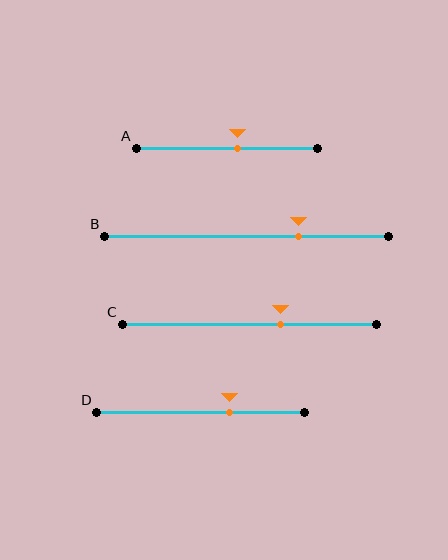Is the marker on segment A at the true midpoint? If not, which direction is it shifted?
No, the marker on segment A is shifted to the right by about 6% of the segment length.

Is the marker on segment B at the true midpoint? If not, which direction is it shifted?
No, the marker on segment B is shifted to the right by about 18% of the segment length.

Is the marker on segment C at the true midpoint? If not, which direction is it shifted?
No, the marker on segment C is shifted to the right by about 12% of the segment length.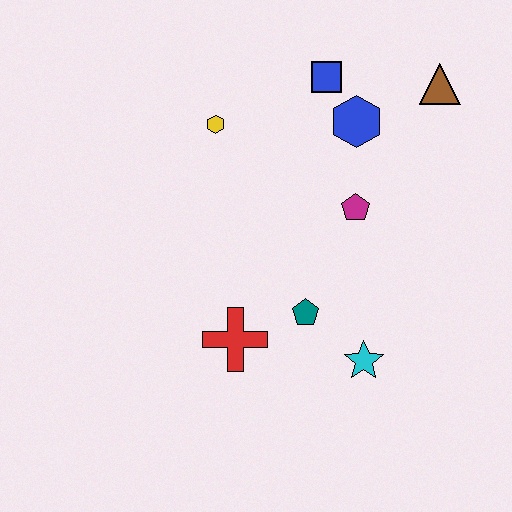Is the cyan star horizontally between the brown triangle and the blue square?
Yes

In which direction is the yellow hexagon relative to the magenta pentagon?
The yellow hexagon is to the left of the magenta pentagon.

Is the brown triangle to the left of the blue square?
No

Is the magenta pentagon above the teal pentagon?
Yes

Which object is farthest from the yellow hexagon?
The cyan star is farthest from the yellow hexagon.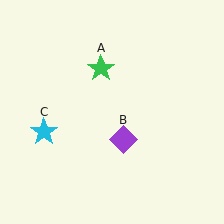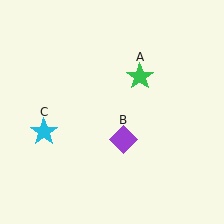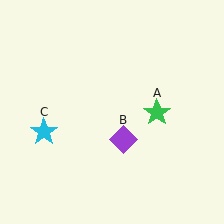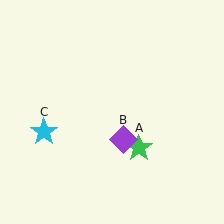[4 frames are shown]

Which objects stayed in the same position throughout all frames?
Purple diamond (object B) and cyan star (object C) remained stationary.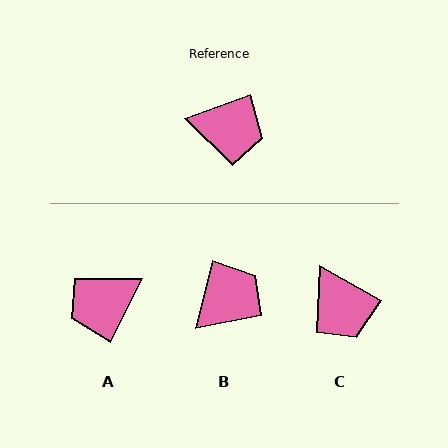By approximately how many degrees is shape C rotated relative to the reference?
Approximately 49 degrees clockwise.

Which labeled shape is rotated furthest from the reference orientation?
A, about 137 degrees away.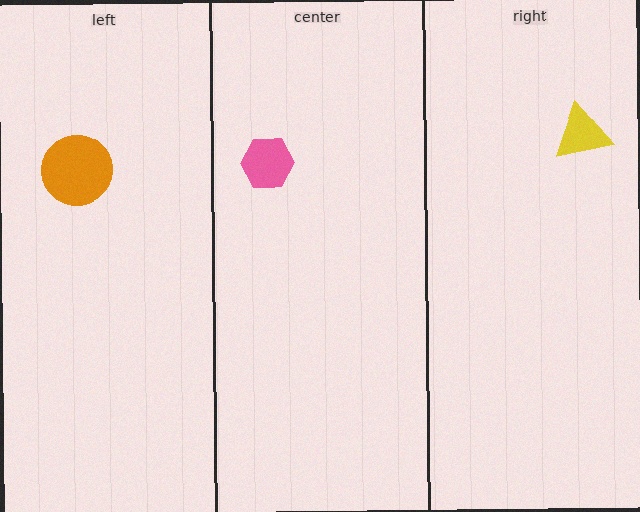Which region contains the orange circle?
The left region.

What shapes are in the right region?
The yellow triangle.